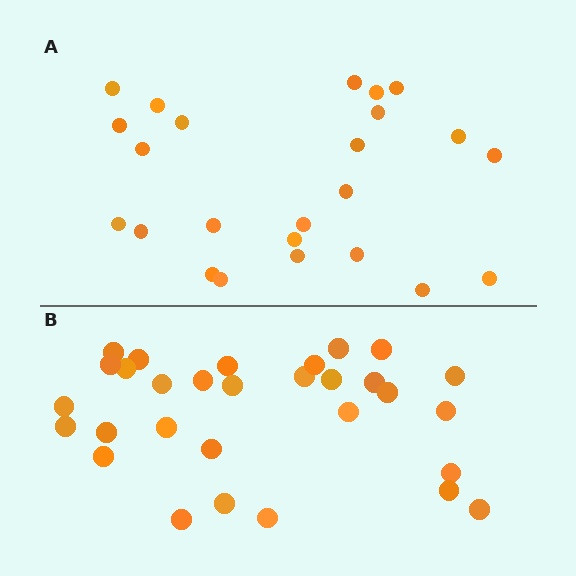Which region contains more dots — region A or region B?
Region B (the bottom region) has more dots.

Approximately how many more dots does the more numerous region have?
Region B has about 6 more dots than region A.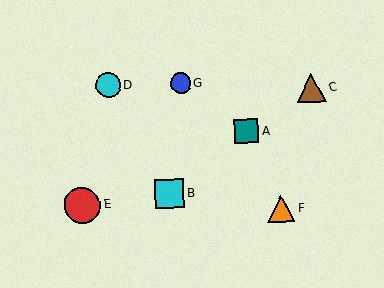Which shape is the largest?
The red circle (labeled E) is the largest.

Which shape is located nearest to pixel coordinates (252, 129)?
The teal square (labeled A) at (246, 131) is nearest to that location.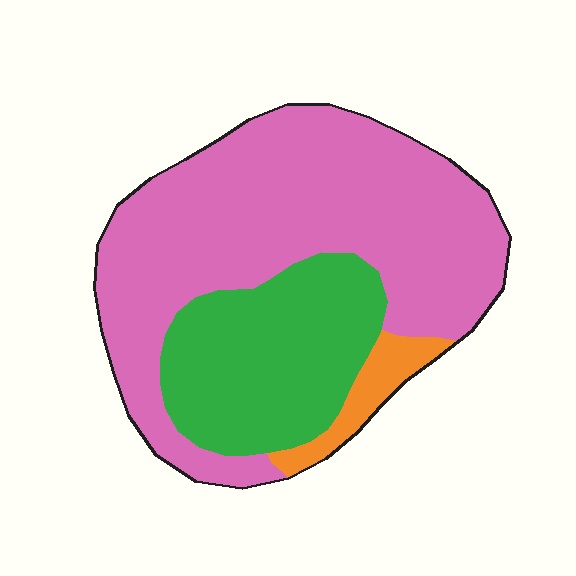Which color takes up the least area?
Orange, at roughly 5%.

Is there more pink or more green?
Pink.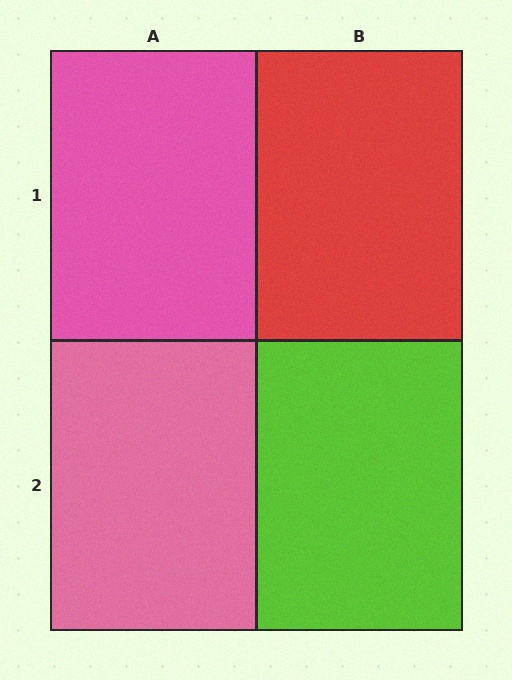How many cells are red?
1 cell is red.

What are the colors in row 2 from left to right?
Pink, lime.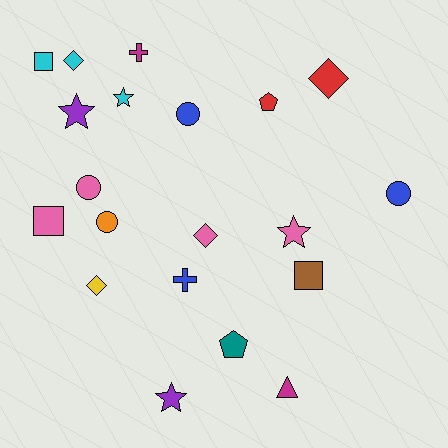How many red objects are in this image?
There are 2 red objects.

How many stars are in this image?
There are 4 stars.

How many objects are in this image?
There are 20 objects.